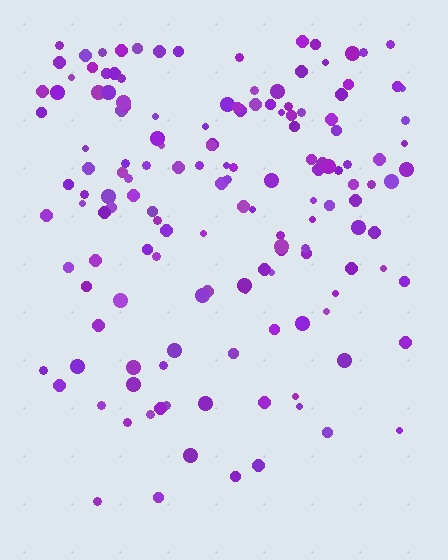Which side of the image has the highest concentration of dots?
The top.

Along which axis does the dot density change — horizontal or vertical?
Vertical.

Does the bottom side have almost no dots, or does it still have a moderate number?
Still a moderate number, just noticeably fewer than the top.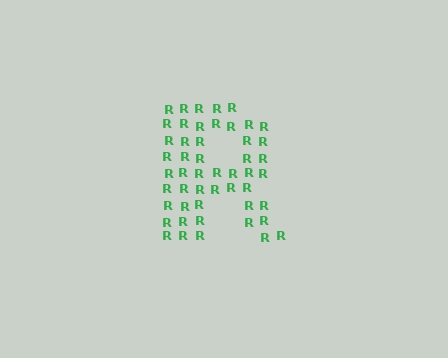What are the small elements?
The small elements are letter R's.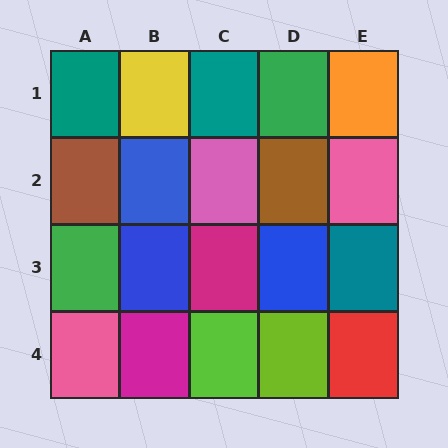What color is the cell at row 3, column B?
Blue.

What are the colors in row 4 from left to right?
Pink, magenta, lime, lime, red.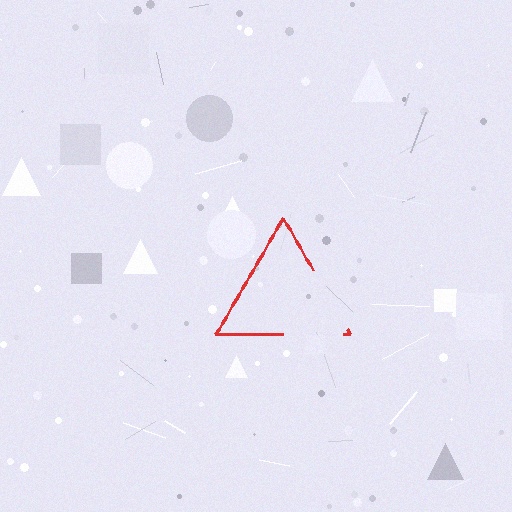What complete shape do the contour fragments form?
The contour fragments form a triangle.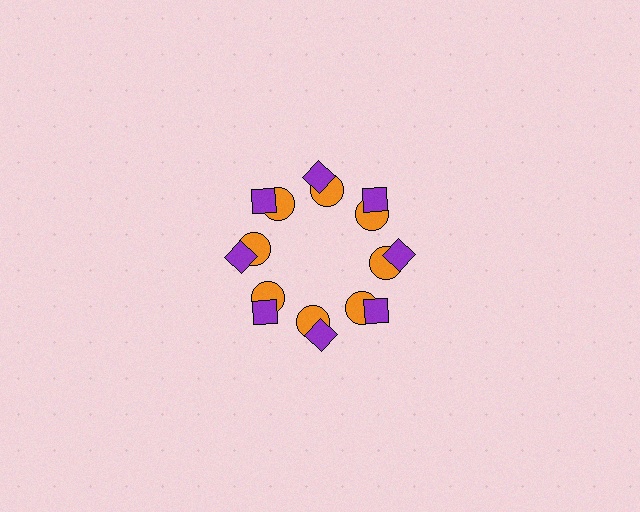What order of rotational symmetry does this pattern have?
This pattern has 8-fold rotational symmetry.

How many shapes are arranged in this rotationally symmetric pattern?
There are 16 shapes, arranged in 8 groups of 2.